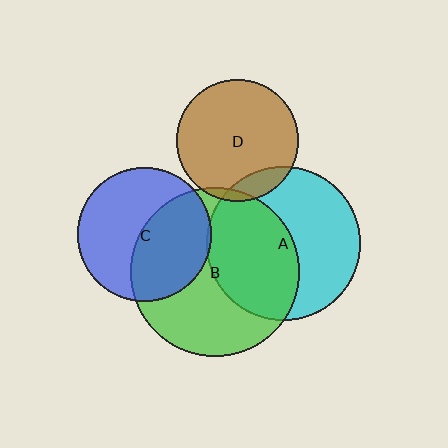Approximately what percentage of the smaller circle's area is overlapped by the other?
Approximately 45%.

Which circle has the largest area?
Circle B (green).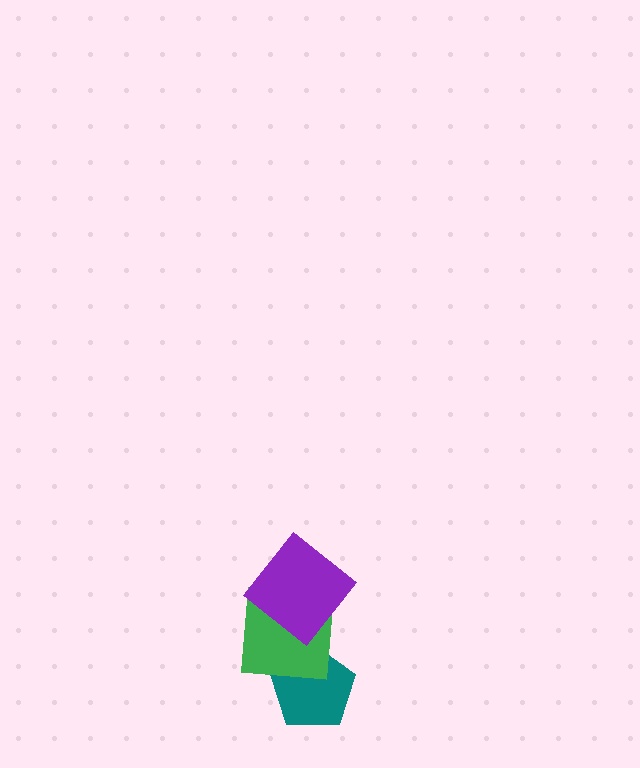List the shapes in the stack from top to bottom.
From top to bottom: the purple diamond, the green square, the teal pentagon.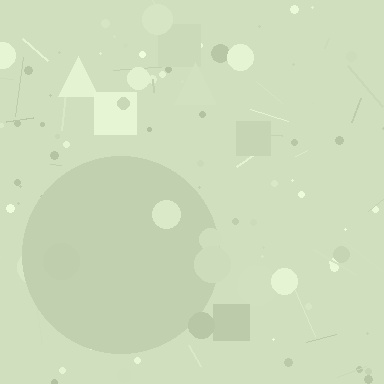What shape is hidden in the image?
A circle is hidden in the image.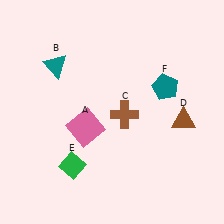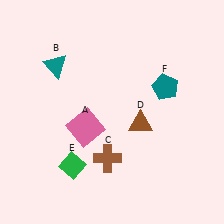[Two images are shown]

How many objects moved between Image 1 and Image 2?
2 objects moved between the two images.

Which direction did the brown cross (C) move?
The brown cross (C) moved down.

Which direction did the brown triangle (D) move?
The brown triangle (D) moved left.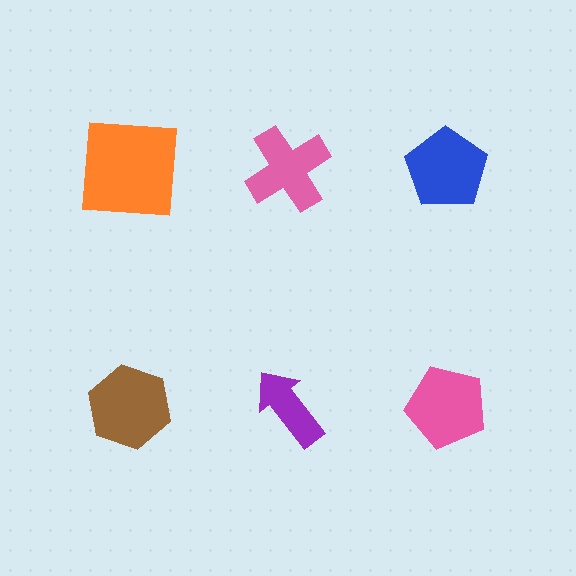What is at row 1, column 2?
A pink cross.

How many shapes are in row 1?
3 shapes.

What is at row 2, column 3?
A pink pentagon.